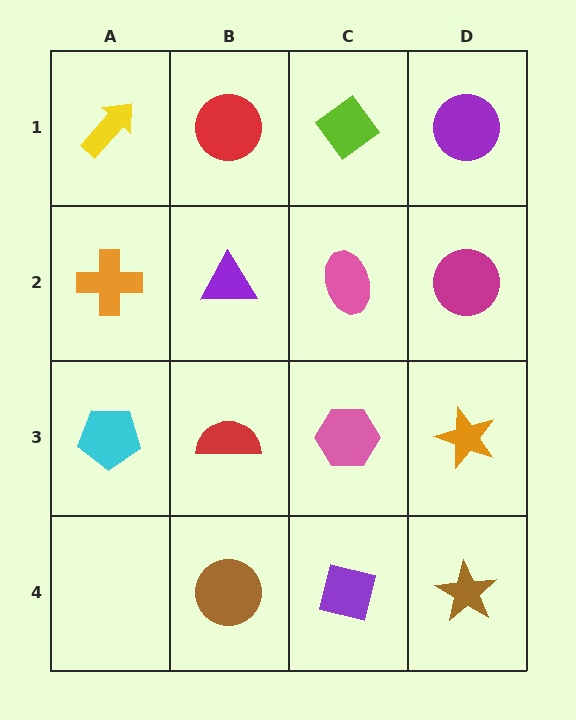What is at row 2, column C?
A pink ellipse.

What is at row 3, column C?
A pink hexagon.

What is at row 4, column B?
A brown circle.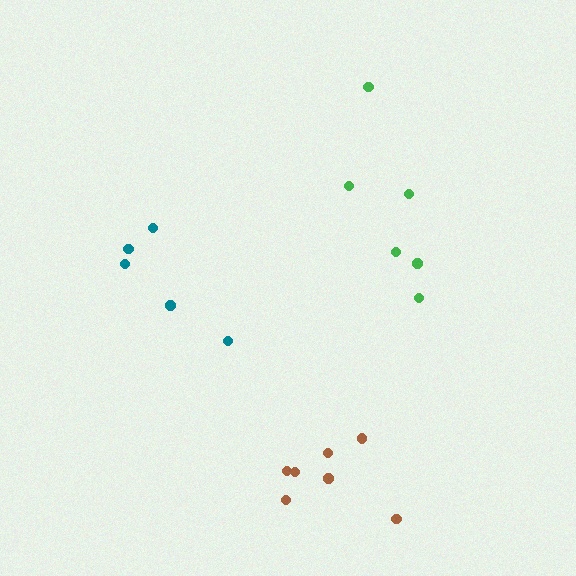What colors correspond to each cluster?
The clusters are colored: teal, brown, green.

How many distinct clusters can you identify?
There are 3 distinct clusters.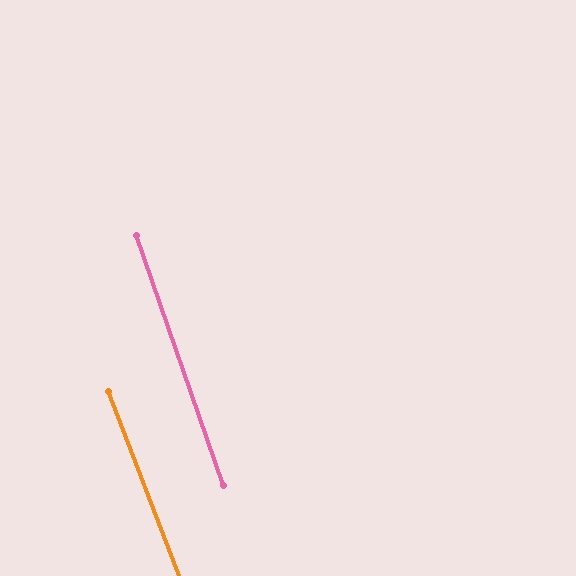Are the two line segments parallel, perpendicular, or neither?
Parallel — their directions differ by only 1.7°.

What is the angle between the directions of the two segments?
Approximately 2 degrees.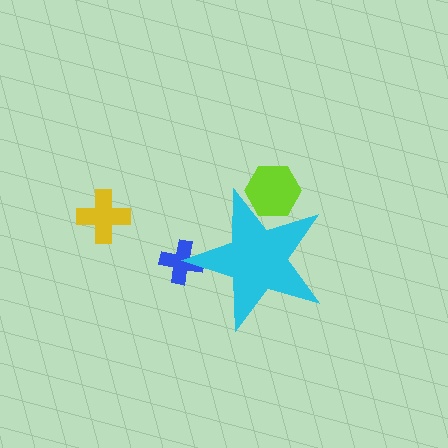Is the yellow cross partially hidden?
No, the yellow cross is fully visible.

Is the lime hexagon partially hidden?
Yes, the lime hexagon is partially hidden behind the cyan star.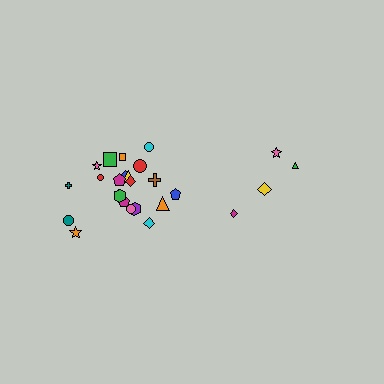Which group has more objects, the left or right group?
The left group.